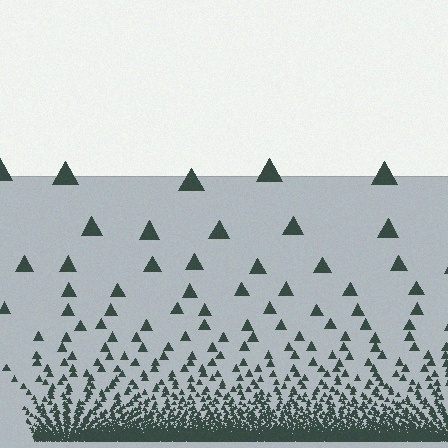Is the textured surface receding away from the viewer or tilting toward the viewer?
The surface appears to tilt toward the viewer. Texture elements get larger and sparser toward the top.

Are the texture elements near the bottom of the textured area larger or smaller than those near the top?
Smaller. The gradient is inverted — elements near the bottom are smaller and denser.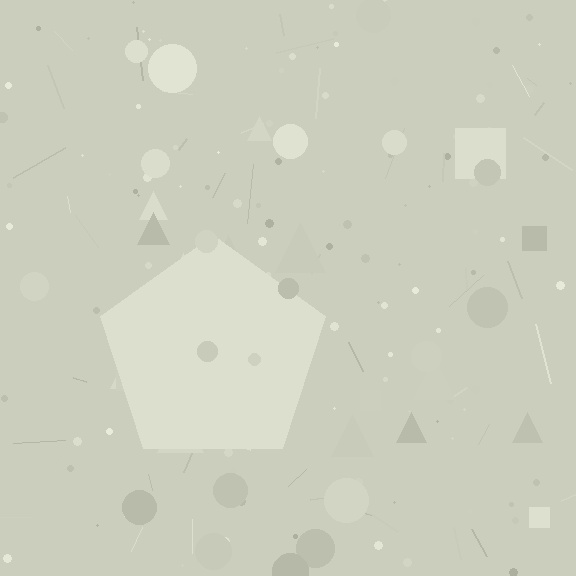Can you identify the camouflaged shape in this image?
The camouflaged shape is a pentagon.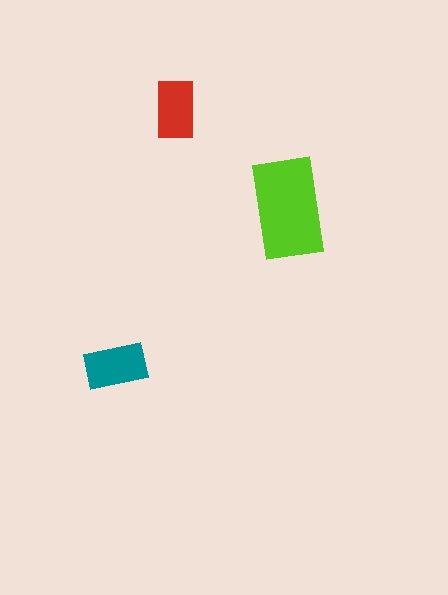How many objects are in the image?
There are 3 objects in the image.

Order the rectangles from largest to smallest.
the lime one, the teal one, the red one.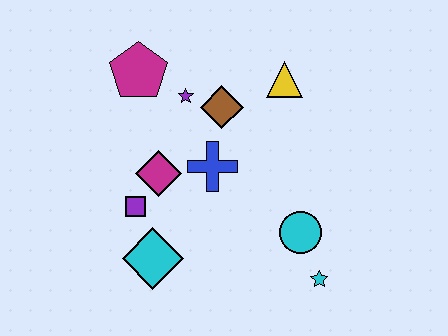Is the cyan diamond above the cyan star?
Yes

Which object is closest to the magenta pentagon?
The purple star is closest to the magenta pentagon.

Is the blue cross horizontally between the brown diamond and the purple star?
Yes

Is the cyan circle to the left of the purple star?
No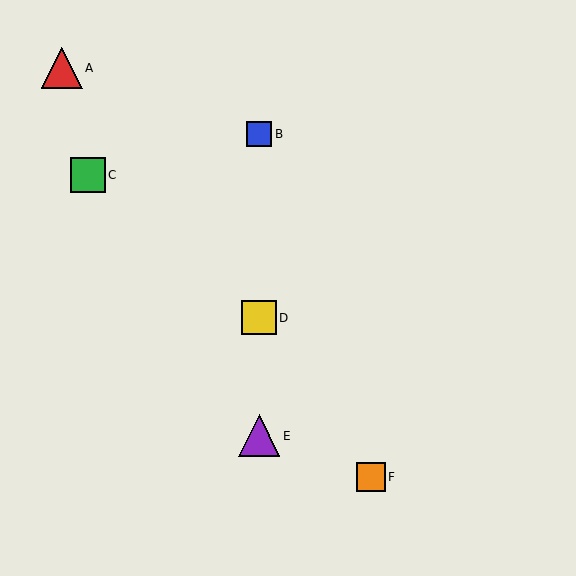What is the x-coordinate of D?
Object D is at x≈259.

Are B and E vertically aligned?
Yes, both are at x≈259.